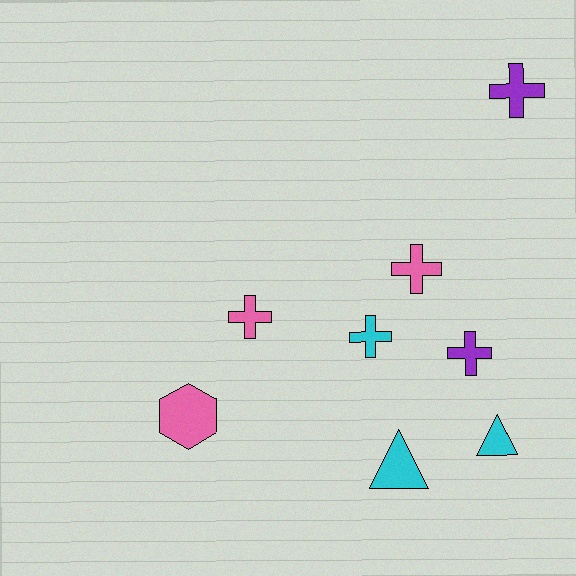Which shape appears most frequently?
Cross, with 5 objects.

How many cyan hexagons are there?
There are no cyan hexagons.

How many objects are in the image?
There are 8 objects.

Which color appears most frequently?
Pink, with 3 objects.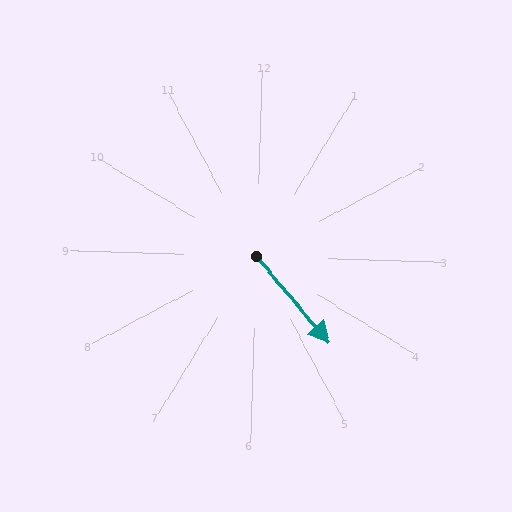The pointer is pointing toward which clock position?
Roughly 5 o'clock.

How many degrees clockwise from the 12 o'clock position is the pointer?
Approximately 138 degrees.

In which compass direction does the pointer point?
Southeast.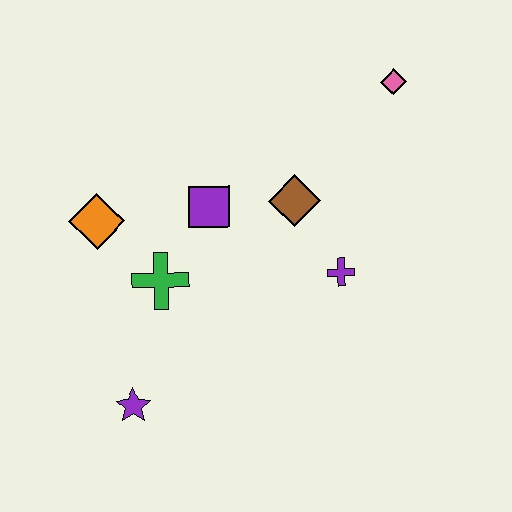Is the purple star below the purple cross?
Yes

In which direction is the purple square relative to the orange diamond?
The purple square is to the right of the orange diamond.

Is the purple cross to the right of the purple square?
Yes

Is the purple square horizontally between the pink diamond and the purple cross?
No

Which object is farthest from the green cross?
The pink diamond is farthest from the green cross.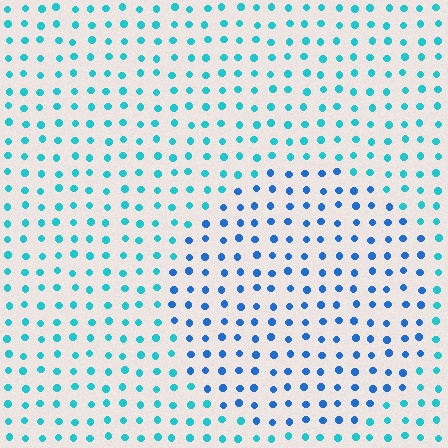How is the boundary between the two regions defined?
The boundary is defined purely by a slight shift in hue (about 32 degrees). Spacing, size, and orientation are identical on both sides.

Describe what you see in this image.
The image is filled with small cyan elements in a uniform arrangement. A circle-shaped region is visible where the elements are tinted to a slightly different hue, forming a subtle color boundary.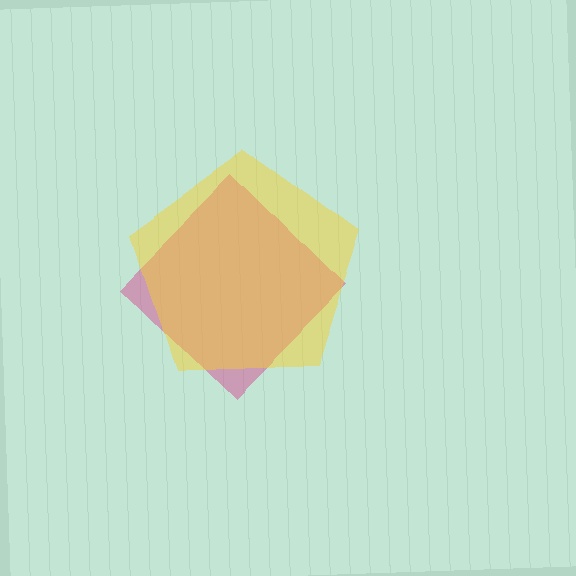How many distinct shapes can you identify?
There are 2 distinct shapes: a magenta diamond, a yellow pentagon.